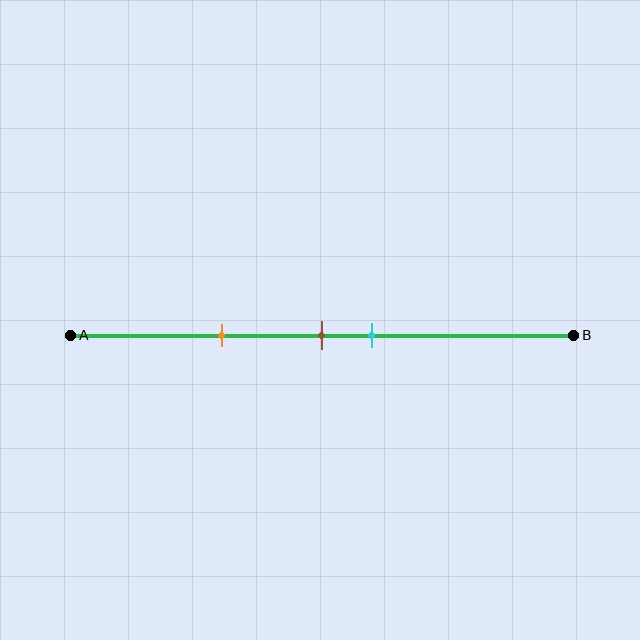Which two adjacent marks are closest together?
The brown and cyan marks are the closest adjacent pair.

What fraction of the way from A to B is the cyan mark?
The cyan mark is approximately 60% (0.6) of the way from A to B.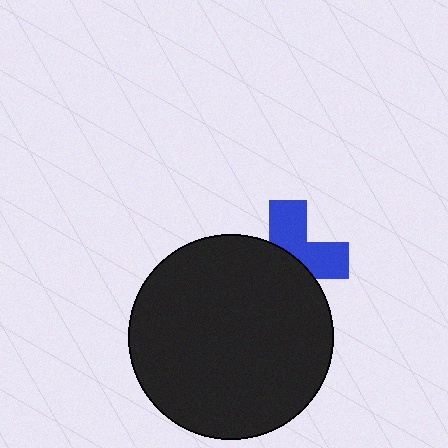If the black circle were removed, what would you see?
You would see the complete blue cross.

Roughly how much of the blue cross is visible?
About half of it is visible (roughly 46%).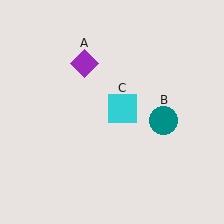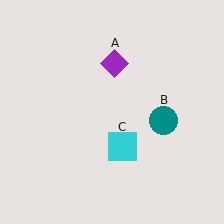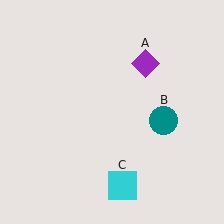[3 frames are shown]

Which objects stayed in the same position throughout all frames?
Teal circle (object B) remained stationary.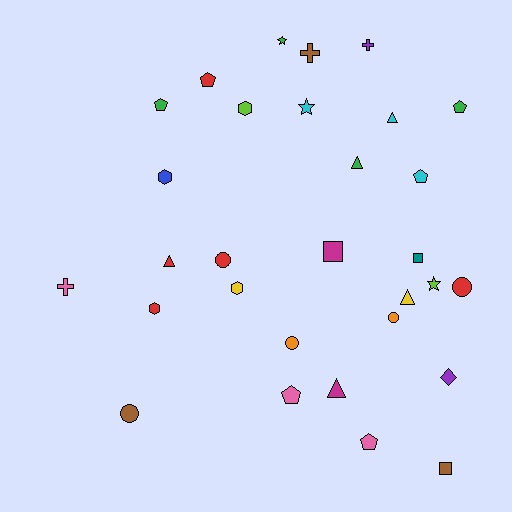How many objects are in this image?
There are 30 objects.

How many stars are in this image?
There are 3 stars.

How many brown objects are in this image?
There are 3 brown objects.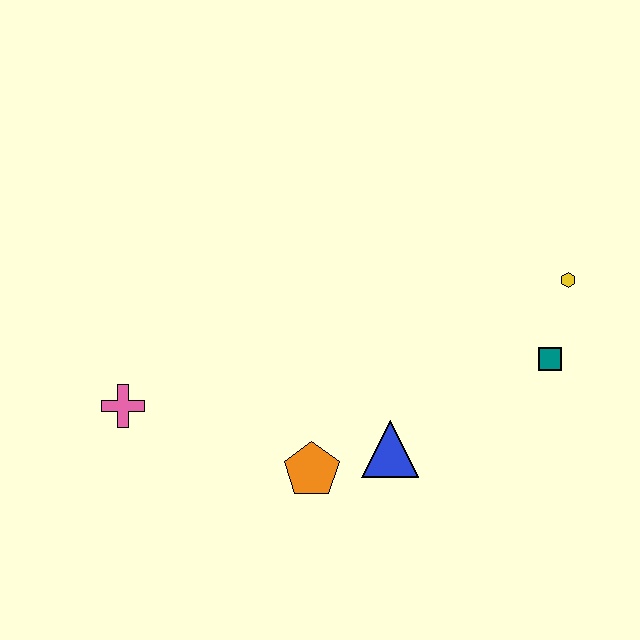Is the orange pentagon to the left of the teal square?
Yes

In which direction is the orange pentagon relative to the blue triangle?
The orange pentagon is to the left of the blue triangle.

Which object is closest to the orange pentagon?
The blue triangle is closest to the orange pentagon.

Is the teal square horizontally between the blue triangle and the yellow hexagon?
Yes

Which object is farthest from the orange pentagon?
The yellow hexagon is farthest from the orange pentagon.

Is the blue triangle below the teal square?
Yes